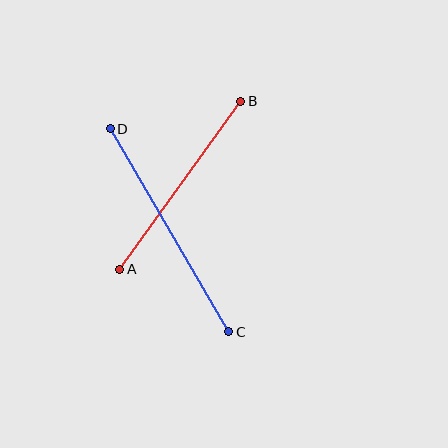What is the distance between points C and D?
The distance is approximately 235 pixels.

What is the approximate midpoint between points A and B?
The midpoint is at approximately (180, 185) pixels.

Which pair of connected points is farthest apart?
Points C and D are farthest apart.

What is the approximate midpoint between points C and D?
The midpoint is at approximately (169, 230) pixels.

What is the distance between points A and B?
The distance is approximately 207 pixels.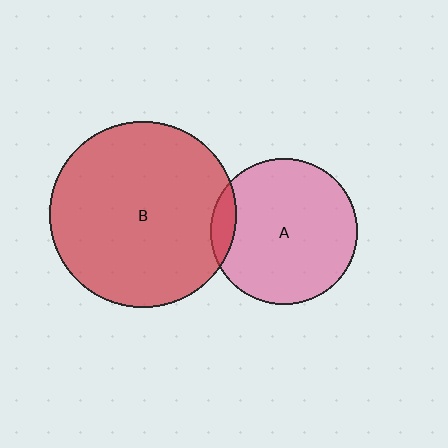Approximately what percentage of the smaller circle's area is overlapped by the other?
Approximately 10%.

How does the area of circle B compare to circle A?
Approximately 1.6 times.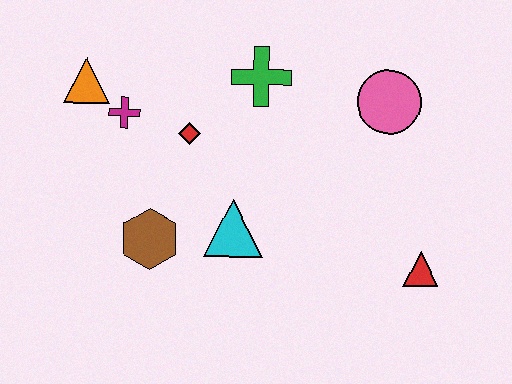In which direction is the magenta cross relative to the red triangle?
The magenta cross is to the left of the red triangle.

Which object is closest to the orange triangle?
The magenta cross is closest to the orange triangle.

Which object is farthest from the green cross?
The red triangle is farthest from the green cross.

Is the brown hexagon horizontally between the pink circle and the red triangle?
No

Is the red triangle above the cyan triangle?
No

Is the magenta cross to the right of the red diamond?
No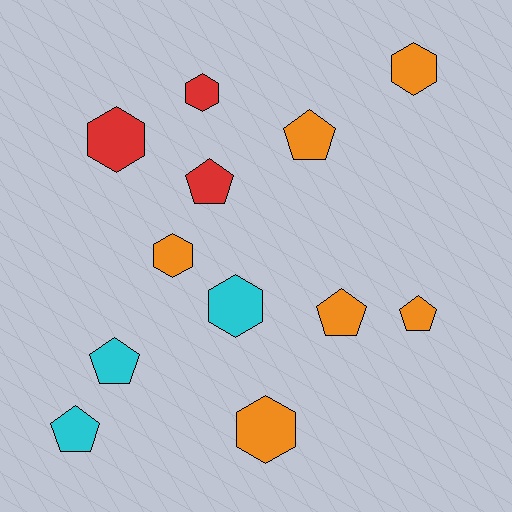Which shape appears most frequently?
Hexagon, with 6 objects.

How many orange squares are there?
There are no orange squares.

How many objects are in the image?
There are 12 objects.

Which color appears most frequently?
Orange, with 6 objects.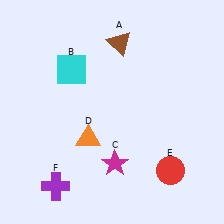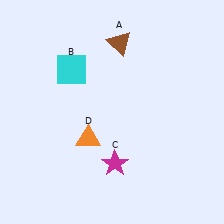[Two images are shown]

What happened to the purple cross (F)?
The purple cross (F) was removed in Image 2. It was in the bottom-left area of Image 1.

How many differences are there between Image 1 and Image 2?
There are 2 differences between the two images.